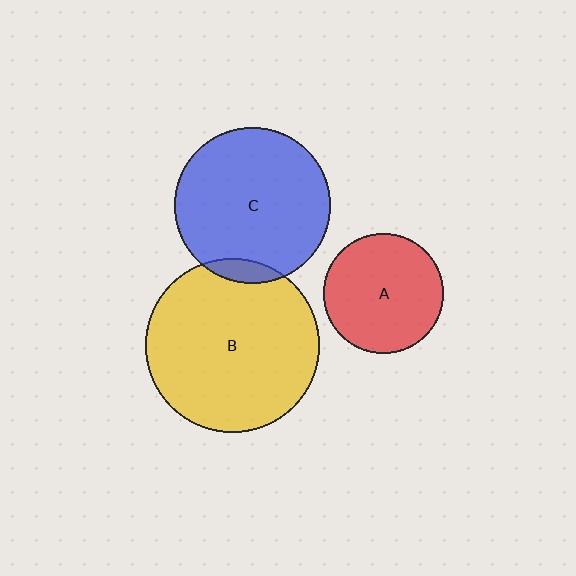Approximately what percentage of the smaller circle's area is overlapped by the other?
Approximately 5%.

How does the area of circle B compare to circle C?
Approximately 1.2 times.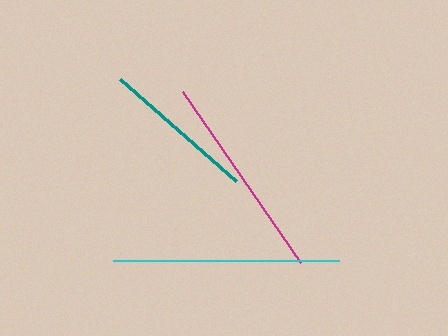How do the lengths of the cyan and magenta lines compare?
The cyan and magenta lines are approximately the same length.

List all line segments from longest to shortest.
From longest to shortest: cyan, magenta, teal.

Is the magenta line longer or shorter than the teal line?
The magenta line is longer than the teal line.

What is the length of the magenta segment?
The magenta segment is approximately 208 pixels long.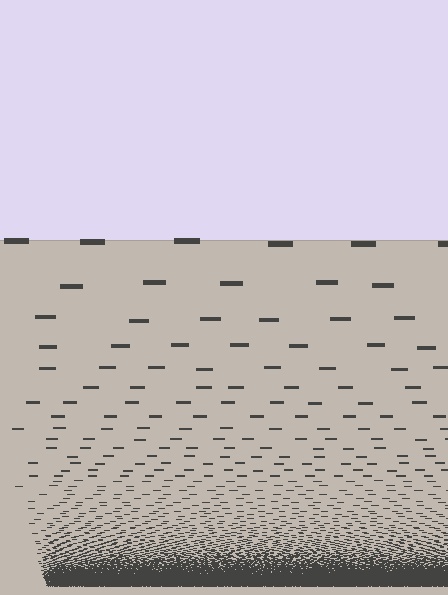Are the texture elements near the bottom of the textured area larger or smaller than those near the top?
Smaller. The gradient is inverted — elements near the bottom are smaller and denser.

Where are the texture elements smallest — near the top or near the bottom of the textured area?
Near the bottom.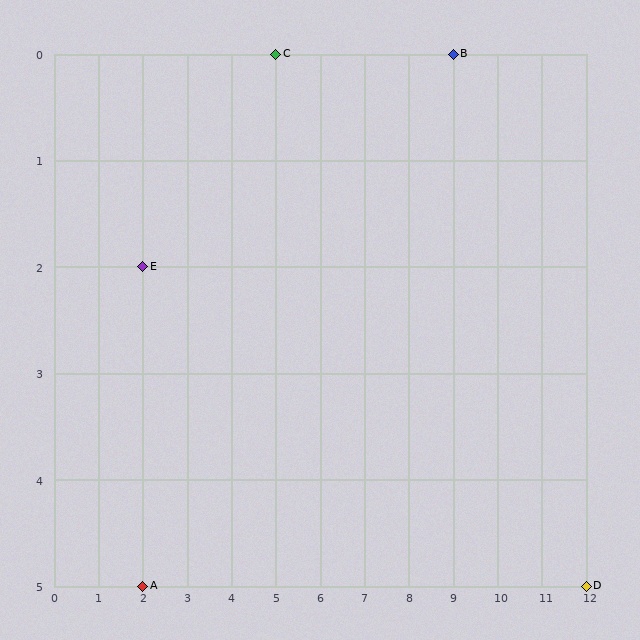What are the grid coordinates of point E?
Point E is at grid coordinates (2, 2).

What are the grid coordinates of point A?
Point A is at grid coordinates (2, 5).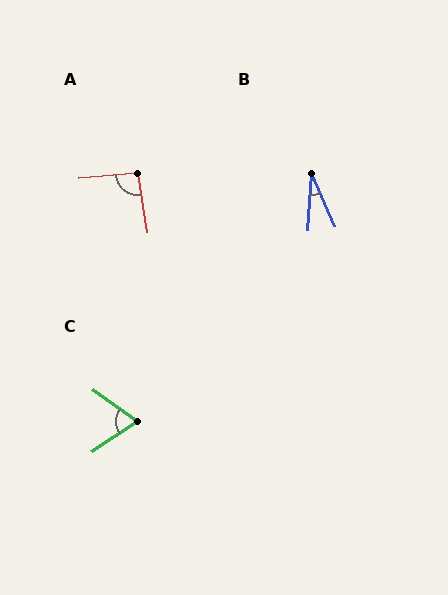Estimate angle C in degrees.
Approximately 69 degrees.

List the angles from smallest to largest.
B (28°), C (69°), A (94°).